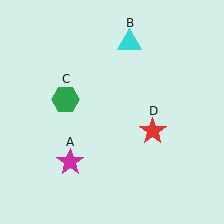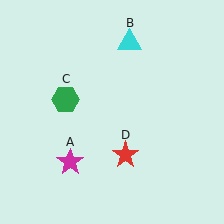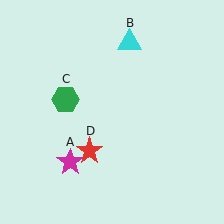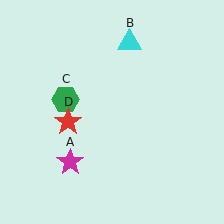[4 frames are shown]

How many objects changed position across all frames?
1 object changed position: red star (object D).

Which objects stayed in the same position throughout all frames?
Magenta star (object A) and cyan triangle (object B) and green hexagon (object C) remained stationary.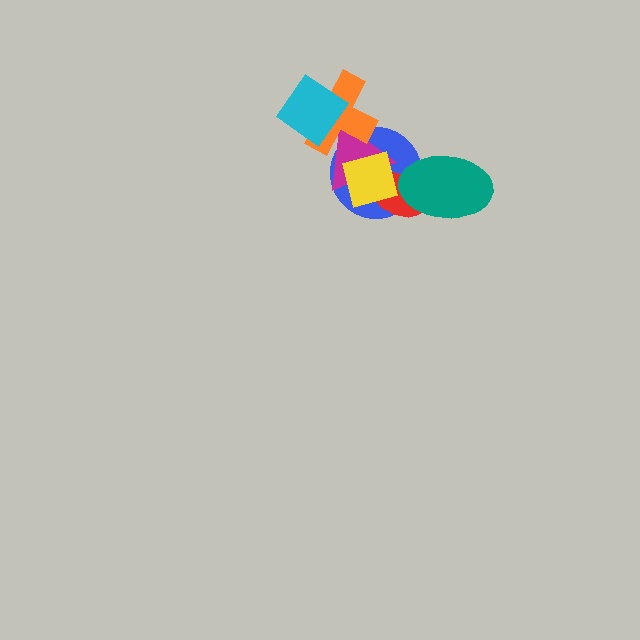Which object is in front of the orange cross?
The cyan diamond is in front of the orange cross.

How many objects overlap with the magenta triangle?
4 objects overlap with the magenta triangle.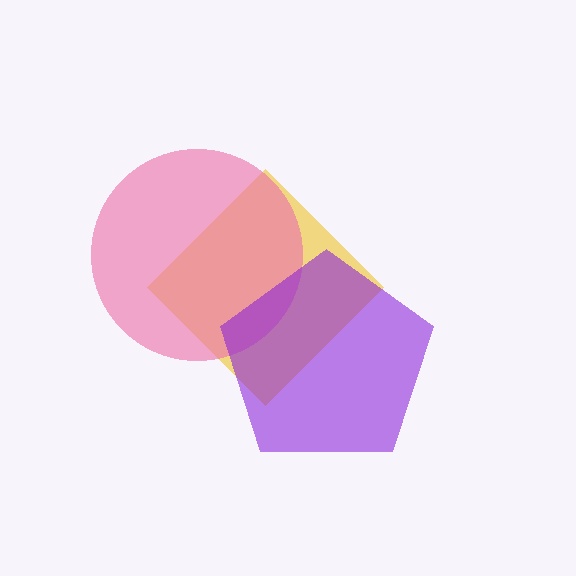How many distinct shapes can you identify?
There are 3 distinct shapes: a yellow diamond, a pink circle, a purple pentagon.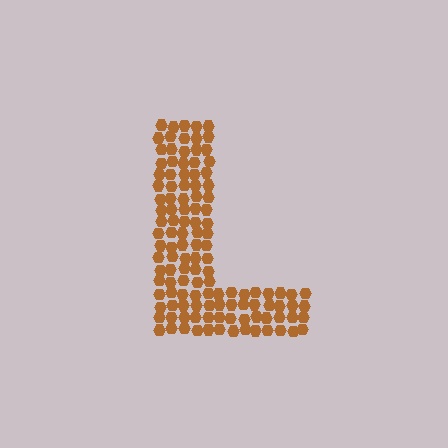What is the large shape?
The large shape is the letter L.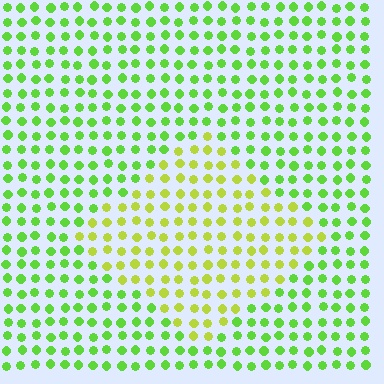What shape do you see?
I see a diamond.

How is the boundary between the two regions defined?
The boundary is defined purely by a slight shift in hue (about 33 degrees). Spacing, size, and orientation are identical on both sides.